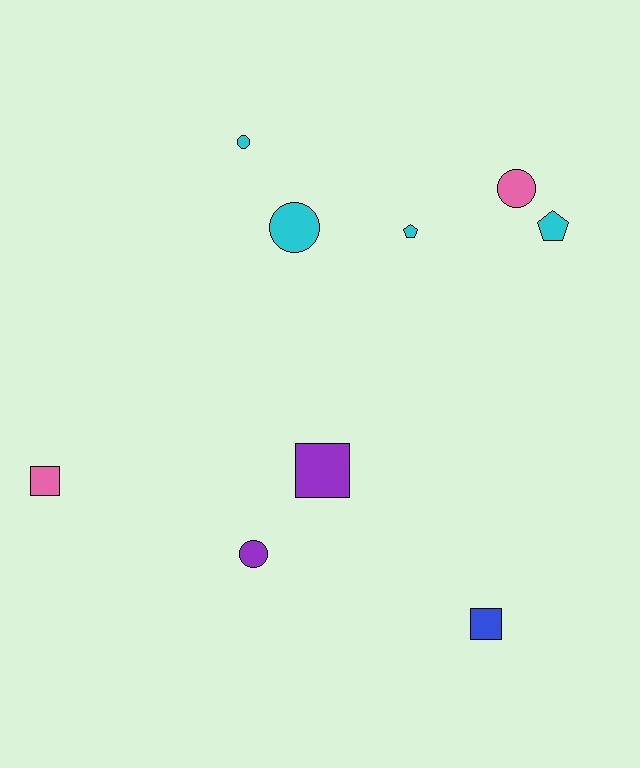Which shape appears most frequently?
Circle, with 4 objects.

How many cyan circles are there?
There are 2 cyan circles.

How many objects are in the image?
There are 9 objects.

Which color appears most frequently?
Cyan, with 4 objects.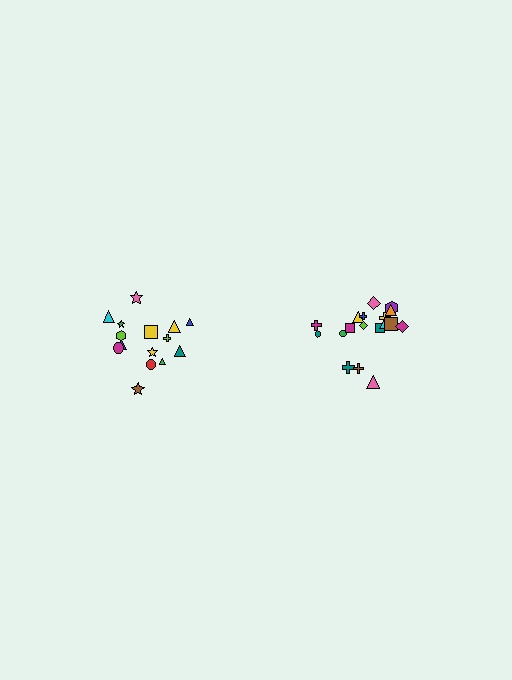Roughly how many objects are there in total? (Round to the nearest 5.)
Roughly 35 objects in total.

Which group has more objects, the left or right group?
The right group.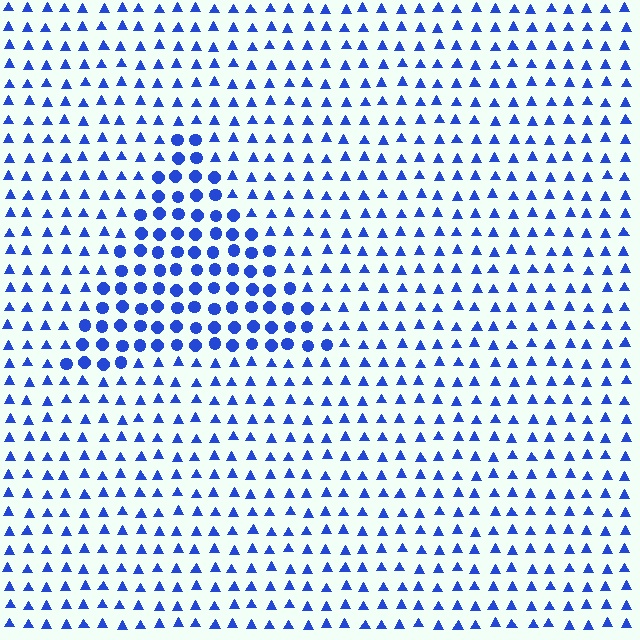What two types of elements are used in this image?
The image uses circles inside the triangle region and triangles outside it.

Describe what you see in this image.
The image is filled with small blue elements arranged in a uniform grid. A triangle-shaped region contains circles, while the surrounding area contains triangles. The boundary is defined purely by the change in element shape.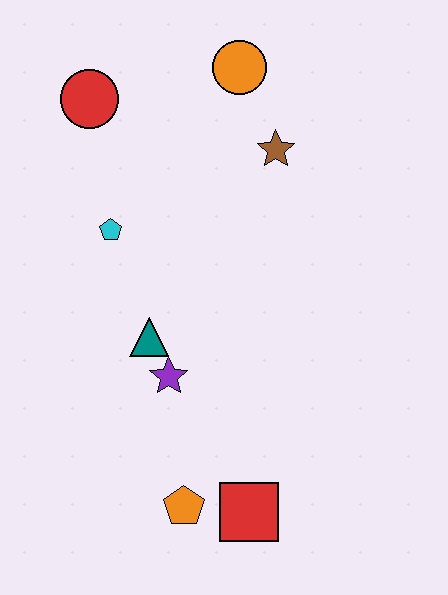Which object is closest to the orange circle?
The brown star is closest to the orange circle.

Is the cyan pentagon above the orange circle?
No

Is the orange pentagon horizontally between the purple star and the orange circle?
Yes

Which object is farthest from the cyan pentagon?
The red square is farthest from the cyan pentagon.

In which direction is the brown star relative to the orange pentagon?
The brown star is above the orange pentagon.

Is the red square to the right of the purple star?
Yes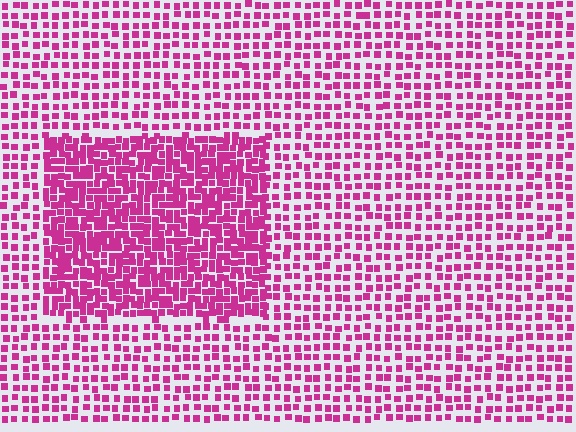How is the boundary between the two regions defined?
The boundary is defined by a change in element density (approximately 2.0x ratio). All elements are the same color, size, and shape.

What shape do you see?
I see a rectangle.